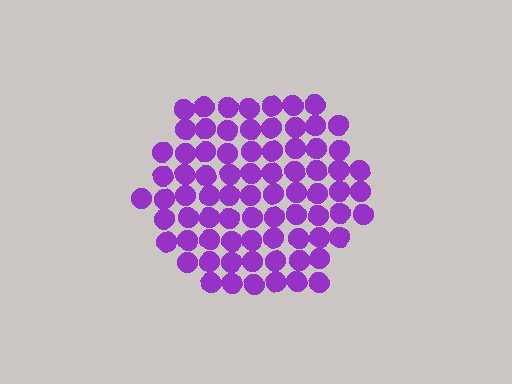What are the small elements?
The small elements are circles.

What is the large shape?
The large shape is a hexagon.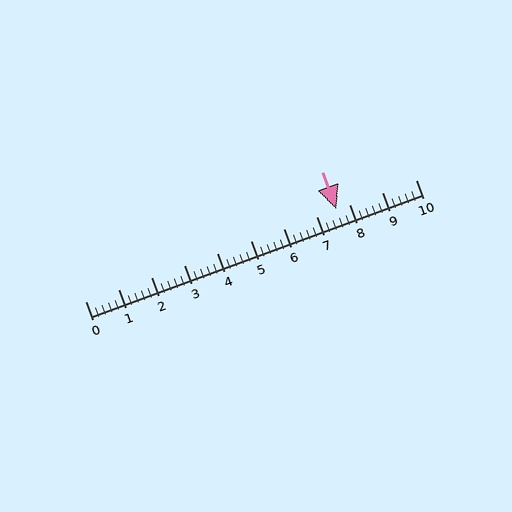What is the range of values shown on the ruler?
The ruler shows values from 0 to 10.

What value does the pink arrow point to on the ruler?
The pink arrow points to approximately 7.6.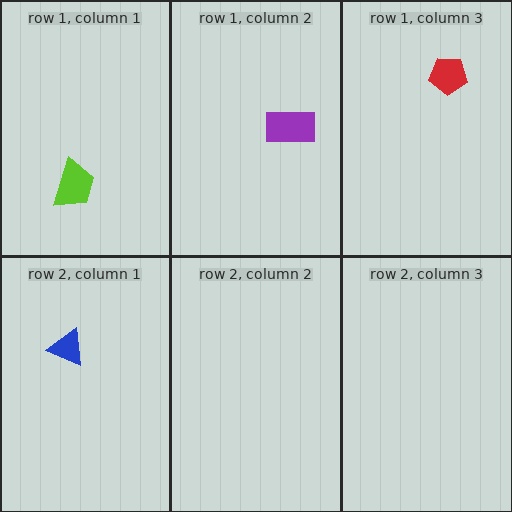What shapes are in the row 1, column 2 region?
The purple rectangle.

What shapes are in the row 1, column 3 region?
The red pentagon.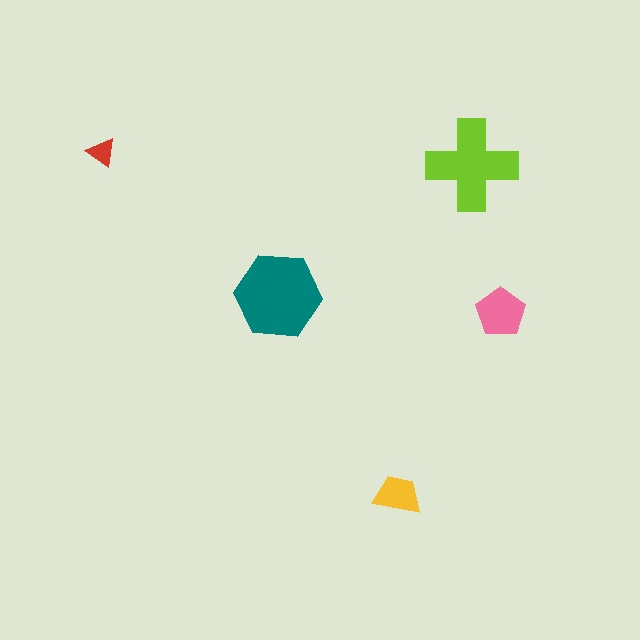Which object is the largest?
The teal hexagon.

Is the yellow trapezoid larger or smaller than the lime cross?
Smaller.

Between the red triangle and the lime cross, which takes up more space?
The lime cross.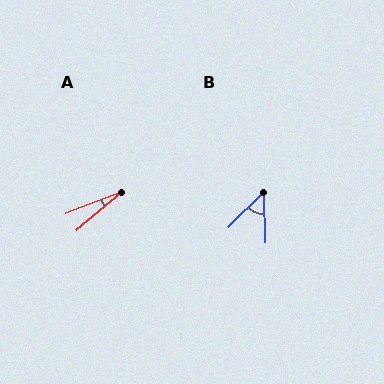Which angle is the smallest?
A, at approximately 19 degrees.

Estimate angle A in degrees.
Approximately 19 degrees.